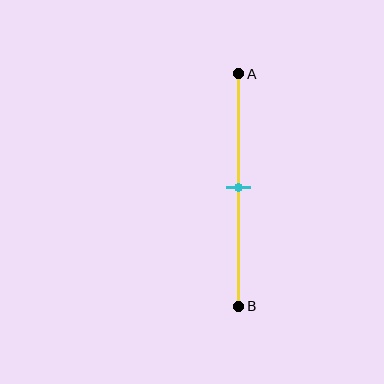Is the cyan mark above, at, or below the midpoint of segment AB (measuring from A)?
The cyan mark is approximately at the midpoint of segment AB.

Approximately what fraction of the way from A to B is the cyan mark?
The cyan mark is approximately 50% of the way from A to B.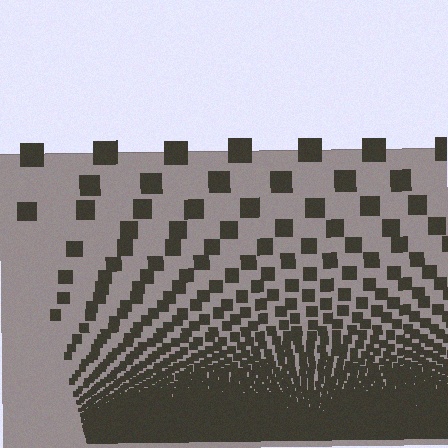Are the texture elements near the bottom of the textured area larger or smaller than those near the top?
Smaller. The gradient is inverted — elements near the bottom are smaller and denser.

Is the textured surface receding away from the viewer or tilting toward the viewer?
The surface appears to tilt toward the viewer. Texture elements get larger and sparser toward the top.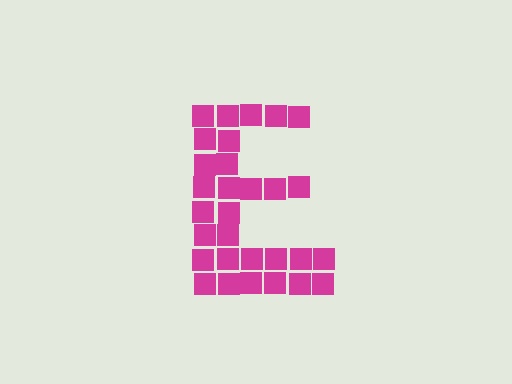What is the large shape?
The large shape is the letter E.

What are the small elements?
The small elements are squares.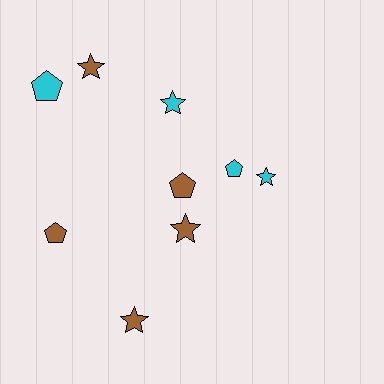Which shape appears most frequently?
Star, with 5 objects.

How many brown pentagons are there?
There are 2 brown pentagons.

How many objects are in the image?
There are 9 objects.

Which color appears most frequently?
Brown, with 5 objects.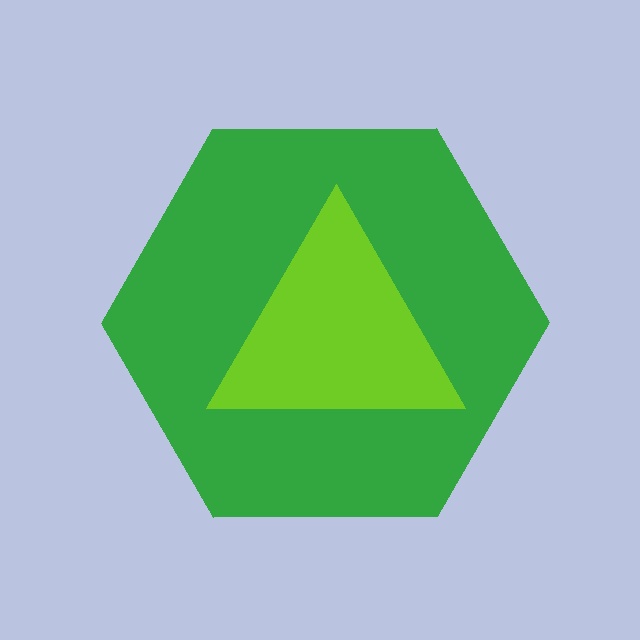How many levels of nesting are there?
2.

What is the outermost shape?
The green hexagon.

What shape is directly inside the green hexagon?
The lime triangle.